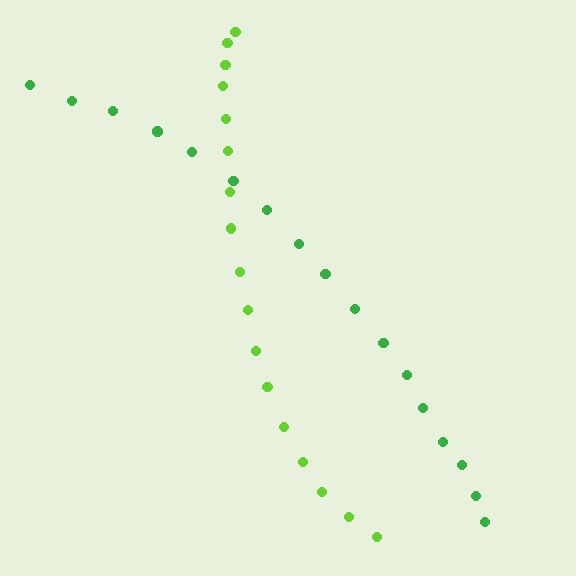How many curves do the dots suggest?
There are 2 distinct paths.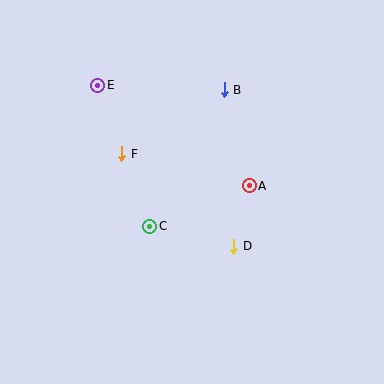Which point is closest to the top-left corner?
Point E is closest to the top-left corner.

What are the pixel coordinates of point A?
Point A is at (249, 186).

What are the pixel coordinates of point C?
Point C is at (150, 226).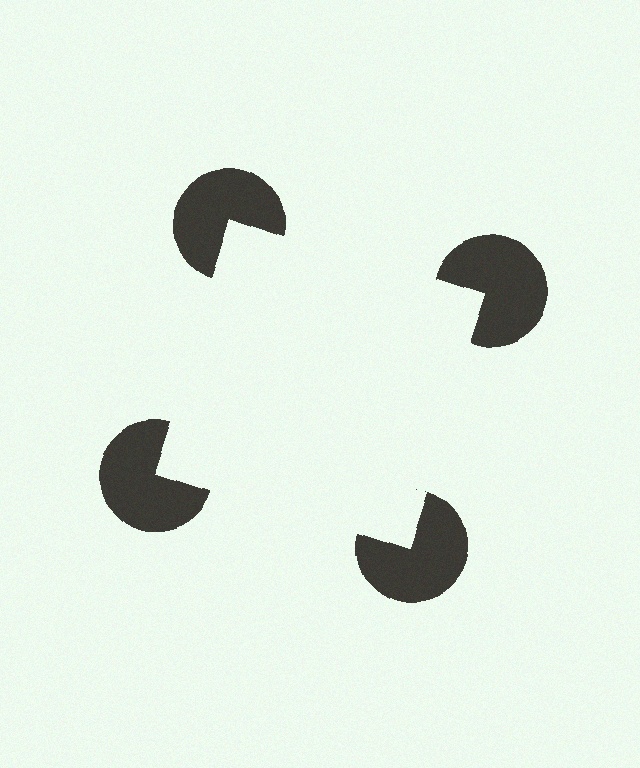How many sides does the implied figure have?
4 sides.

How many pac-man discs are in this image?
There are 4 — one at each vertex of the illusory square.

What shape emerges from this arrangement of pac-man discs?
An illusory square — its edges are inferred from the aligned wedge cuts in the pac-man discs, not physically drawn.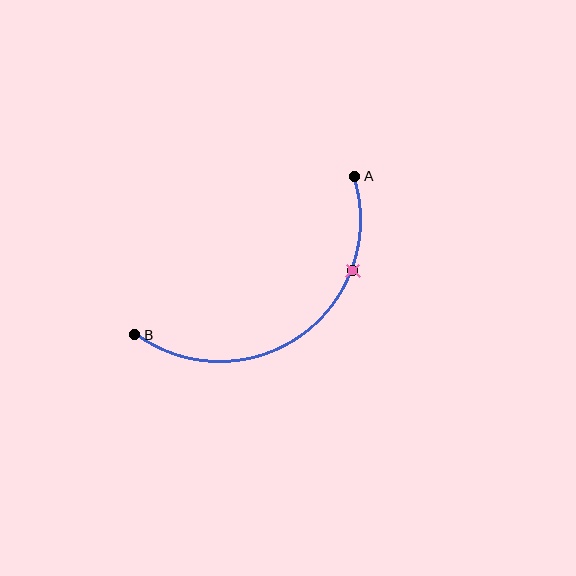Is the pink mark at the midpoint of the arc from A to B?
No. The pink mark lies on the arc but is closer to endpoint A. The arc midpoint would be at the point on the curve equidistant along the arc from both A and B.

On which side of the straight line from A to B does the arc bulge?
The arc bulges below and to the right of the straight line connecting A and B.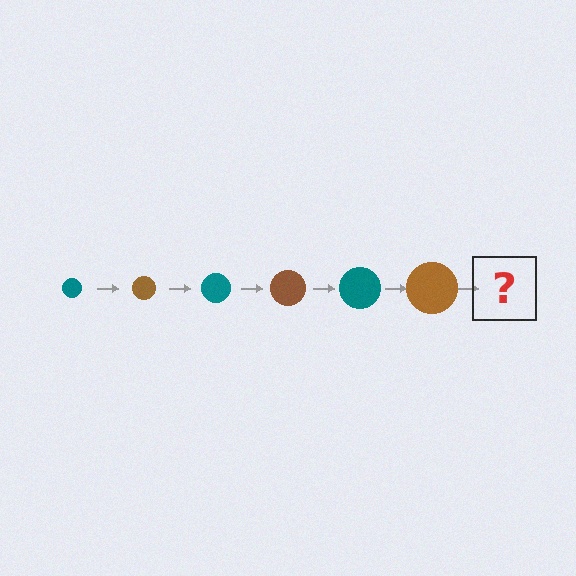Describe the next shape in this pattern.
It should be a teal circle, larger than the previous one.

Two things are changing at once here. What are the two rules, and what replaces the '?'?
The two rules are that the circle grows larger each step and the color cycles through teal and brown. The '?' should be a teal circle, larger than the previous one.